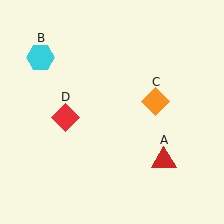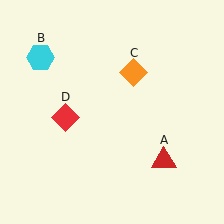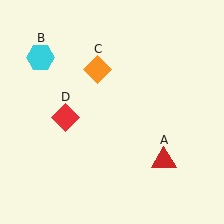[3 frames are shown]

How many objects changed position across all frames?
1 object changed position: orange diamond (object C).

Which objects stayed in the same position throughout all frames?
Red triangle (object A) and cyan hexagon (object B) and red diamond (object D) remained stationary.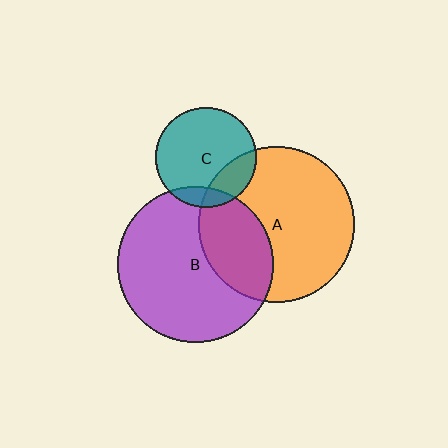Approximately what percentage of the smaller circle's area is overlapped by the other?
Approximately 20%.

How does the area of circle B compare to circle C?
Approximately 2.4 times.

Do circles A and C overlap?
Yes.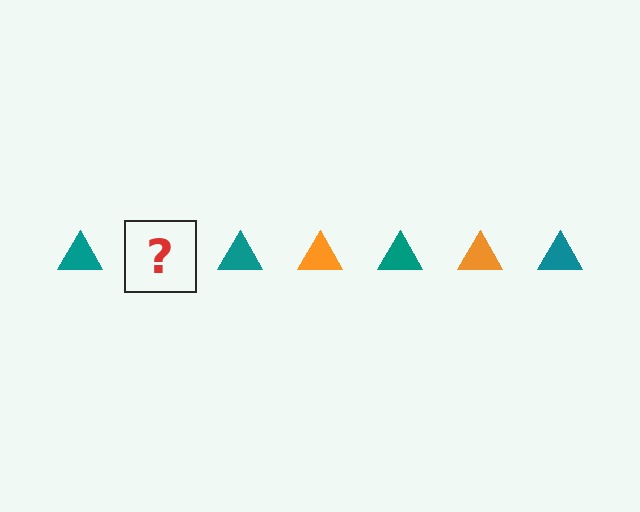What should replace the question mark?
The question mark should be replaced with an orange triangle.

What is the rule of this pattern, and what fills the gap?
The rule is that the pattern cycles through teal, orange triangles. The gap should be filled with an orange triangle.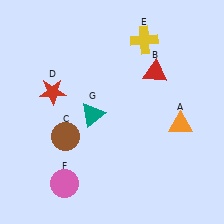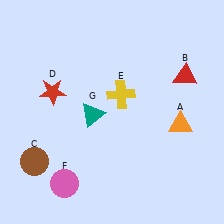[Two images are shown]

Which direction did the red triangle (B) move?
The red triangle (B) moved right.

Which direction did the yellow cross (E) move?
The yellow cross (E) moved down.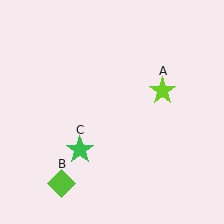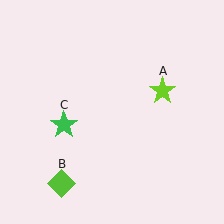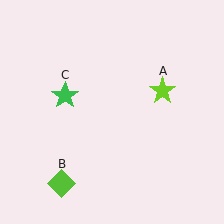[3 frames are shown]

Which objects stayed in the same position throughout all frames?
Lime star (object A) and lime diamond (object B) remained stationary.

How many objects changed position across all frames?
1 object changed position: green star (object C).